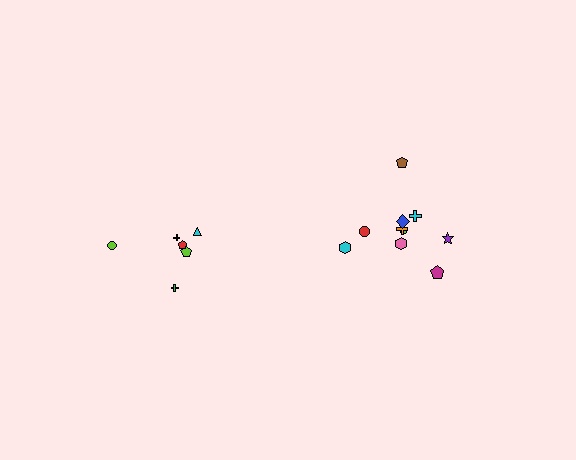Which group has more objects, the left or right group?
The right group.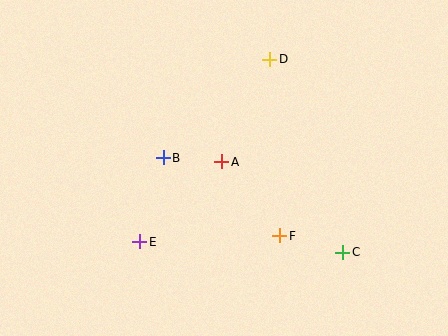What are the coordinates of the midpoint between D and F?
The midpoint between D and F is at (275, 148).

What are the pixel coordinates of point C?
Point C is at (343, 252).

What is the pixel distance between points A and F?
The distance between A and F is 94 pixels.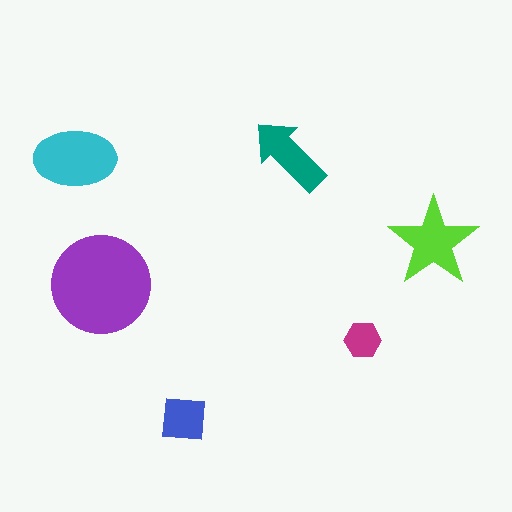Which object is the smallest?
The magenta hexagon.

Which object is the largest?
The purple circle.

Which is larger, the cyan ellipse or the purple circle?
The purple circle.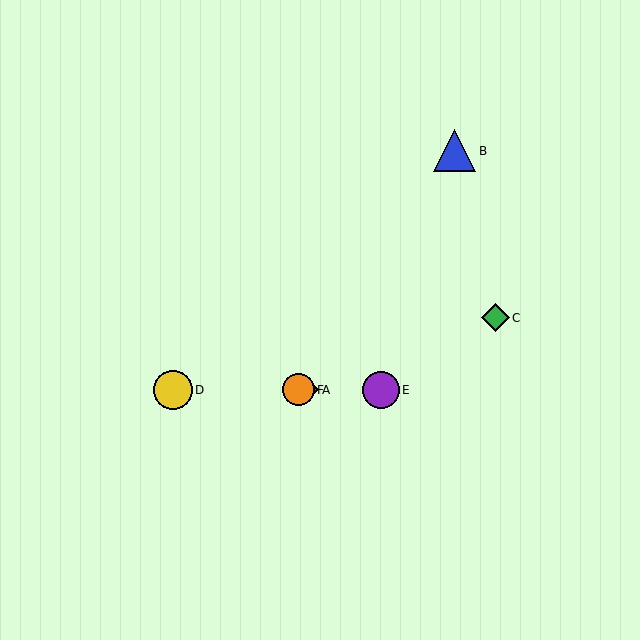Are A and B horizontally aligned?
No, A is at y≈390 and B is at y≈151.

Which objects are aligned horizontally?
Objects A, D, E, F are aligned horizontally.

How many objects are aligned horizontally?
4 objects (A, D, E, F) are aligned horizontally.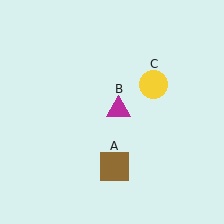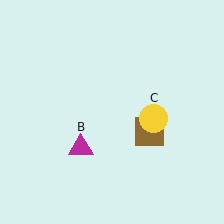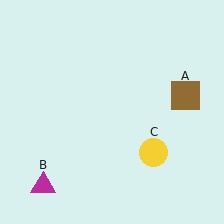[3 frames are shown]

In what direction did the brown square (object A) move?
The brown square (object A) moved up and to the right.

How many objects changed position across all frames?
3 objects changed position: brown square (object A), magenta triangle (object B), yellow circle (object C).